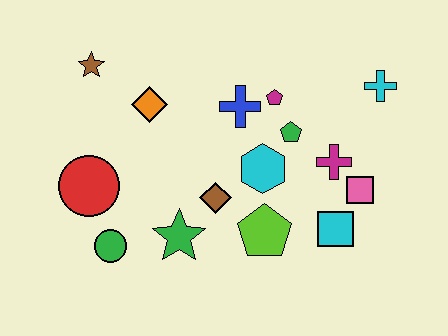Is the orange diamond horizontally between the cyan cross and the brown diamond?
No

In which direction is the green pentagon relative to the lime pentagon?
The green pentagon is above the lime pentagon.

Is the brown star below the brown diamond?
No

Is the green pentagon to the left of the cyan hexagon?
No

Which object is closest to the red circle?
The green circle is closest to the red circle.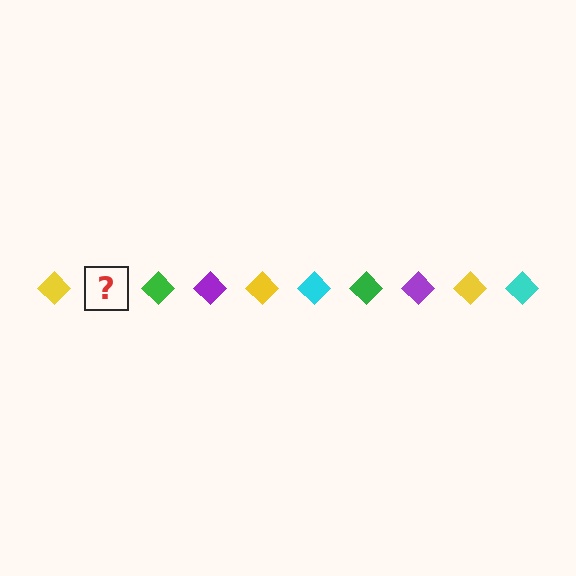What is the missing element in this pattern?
The missing element is a cyan diamond.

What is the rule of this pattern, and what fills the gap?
The rule is that the pattern cycles through yellow, cyan, green, purple diamonds. The gap should be filled with a cyan diamond.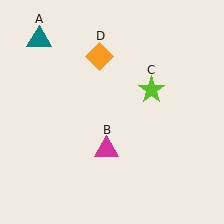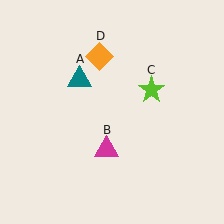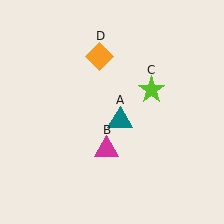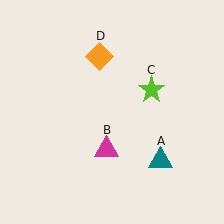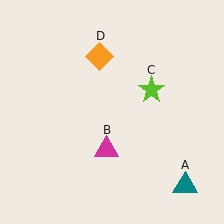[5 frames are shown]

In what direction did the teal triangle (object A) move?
The teal triangle (object A) moved down and to the right.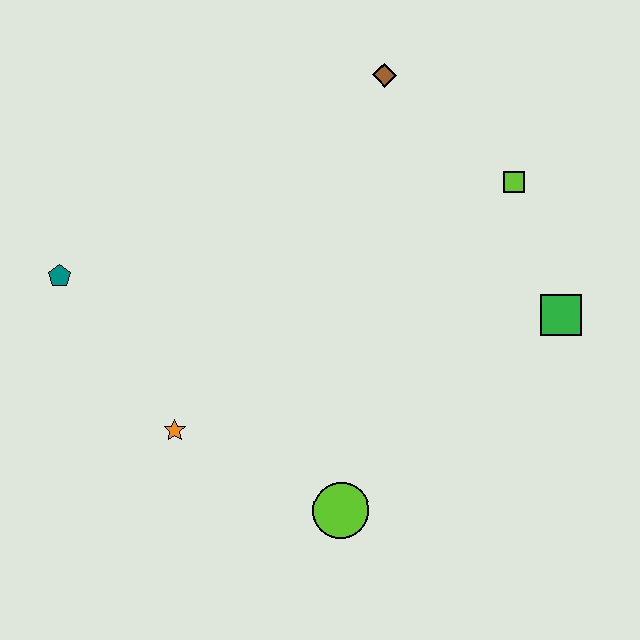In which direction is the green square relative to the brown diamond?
The green square is below the brown diamond.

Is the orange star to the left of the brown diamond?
Yes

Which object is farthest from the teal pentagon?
The green square is farthest from the teal pentagon.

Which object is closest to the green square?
The lime square is closest to the green square.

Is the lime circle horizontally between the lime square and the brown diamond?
No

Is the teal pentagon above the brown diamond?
No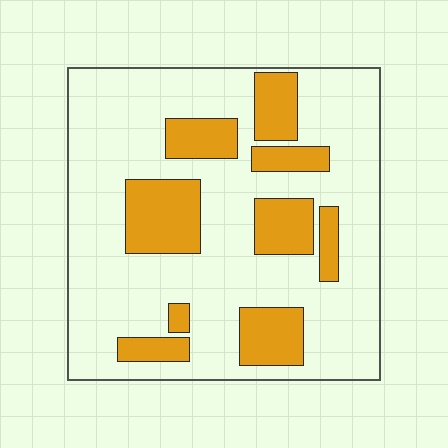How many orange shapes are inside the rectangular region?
9.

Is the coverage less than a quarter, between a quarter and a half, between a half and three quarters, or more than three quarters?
Between a quarter and a half.